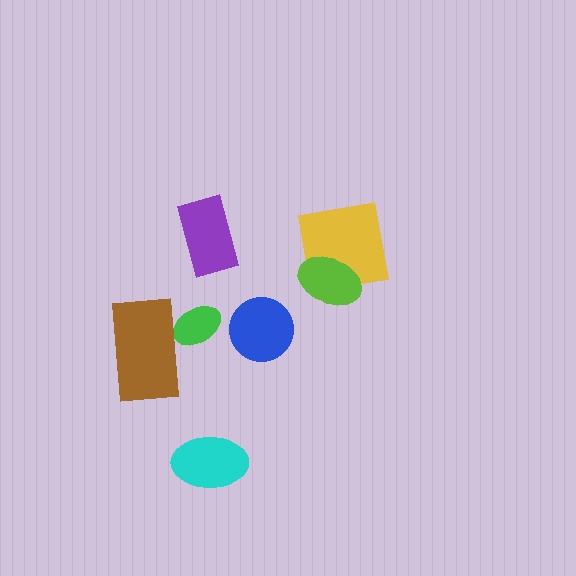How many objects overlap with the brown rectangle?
1 object overlaps with the brown rectangle.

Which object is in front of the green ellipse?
The brown rectangle is in front of the green ellipse.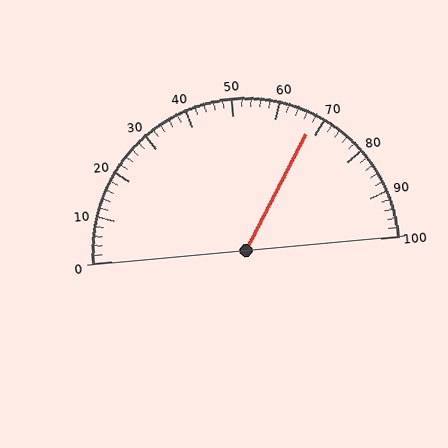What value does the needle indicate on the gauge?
The needle indicates approximately 68.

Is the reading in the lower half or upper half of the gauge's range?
The reading is in the upper half of the range (0 to 100).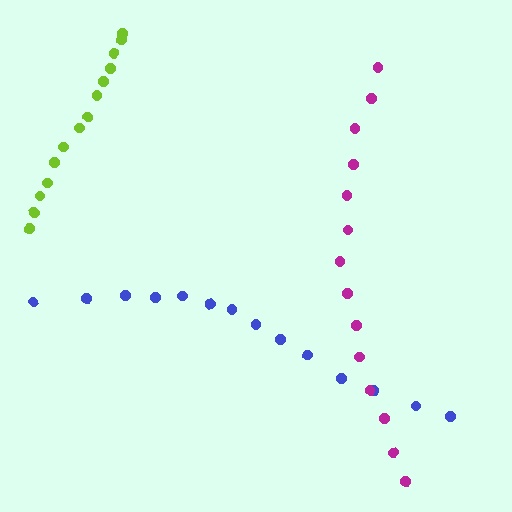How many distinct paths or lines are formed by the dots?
There are 3 distinct paths.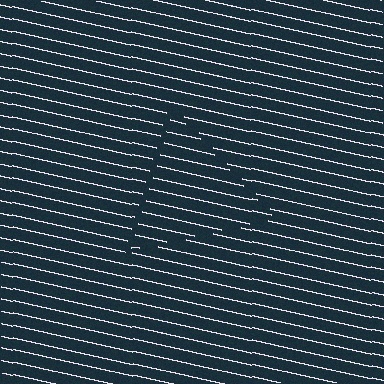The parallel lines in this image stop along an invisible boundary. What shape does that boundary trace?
An illusory triangle. The interior of the shape contains the same grating, shifted by half a period — the contour is defined by the phase discontinuity where line-ends from the inner and outer gratings abut.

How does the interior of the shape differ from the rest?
The interior of the shape contains the same grating, shifted by half a period — the contour is defined by the phase discontinuity where line-ends from the inner and outer gratings abut.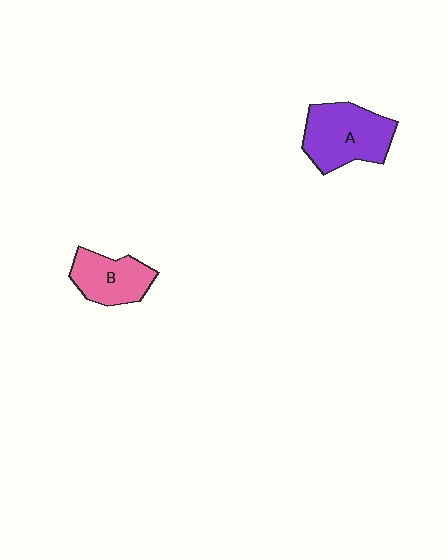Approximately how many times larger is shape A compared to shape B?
Approximately 1.4 times.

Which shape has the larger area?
Shape A (purple).